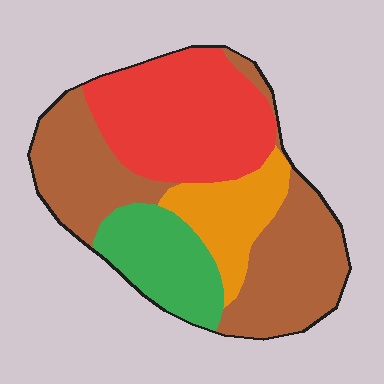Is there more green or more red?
Red.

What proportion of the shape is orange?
Orange takes up about one eighth (1/8) of the shape.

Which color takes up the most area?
Brown, at roughly 40%.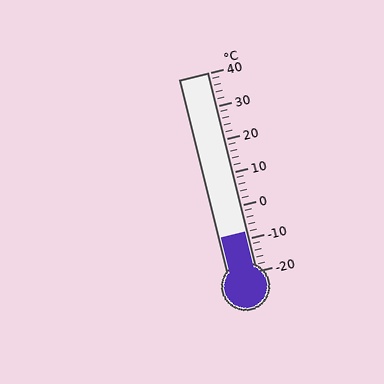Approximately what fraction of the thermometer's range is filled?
The thermometer is filled to approximately 20% of its range.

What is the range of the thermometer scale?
The thermometer scale ranges from -20°C to 40°C.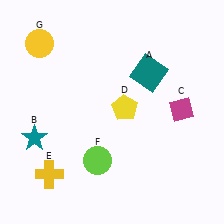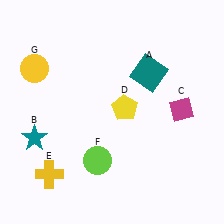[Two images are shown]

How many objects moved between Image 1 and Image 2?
1 object moved between the two images.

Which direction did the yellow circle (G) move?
The yellow circle (G) moved down.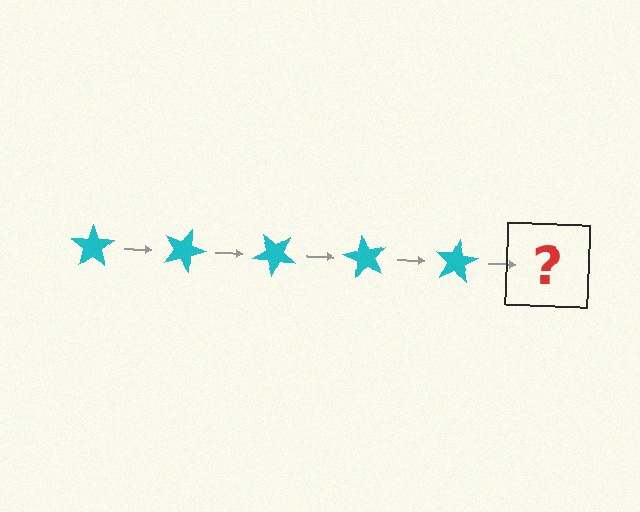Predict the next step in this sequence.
The next step is a cyan star rotated 100 degrees.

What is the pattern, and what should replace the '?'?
The pattern is that the star rotates 20 degrees each step. The '?' should be a cyan star rotated 100 degrees.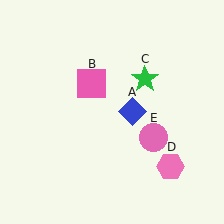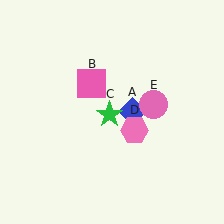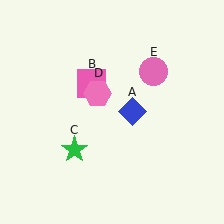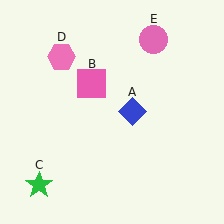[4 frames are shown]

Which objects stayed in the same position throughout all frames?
Blue diamond (object A) and pink square (object B) remained stationary.